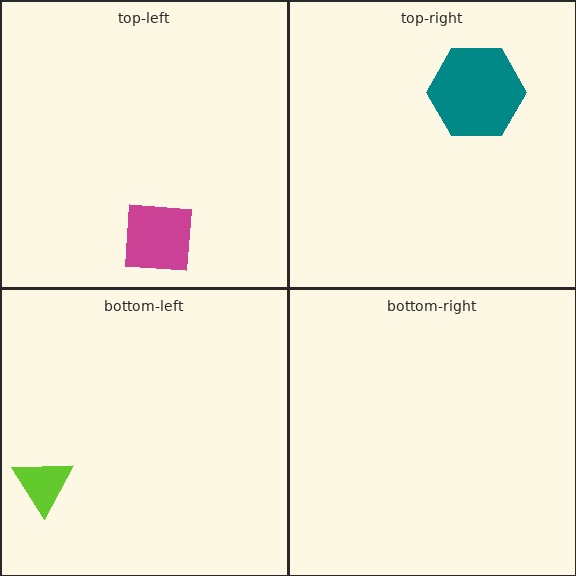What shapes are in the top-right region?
The teal hexagon.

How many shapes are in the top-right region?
1.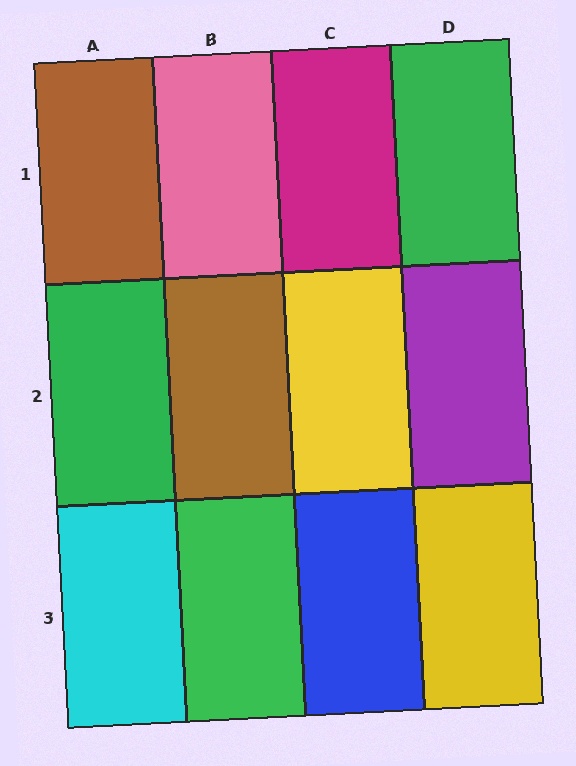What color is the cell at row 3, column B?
Green.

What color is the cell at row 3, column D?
Yellow.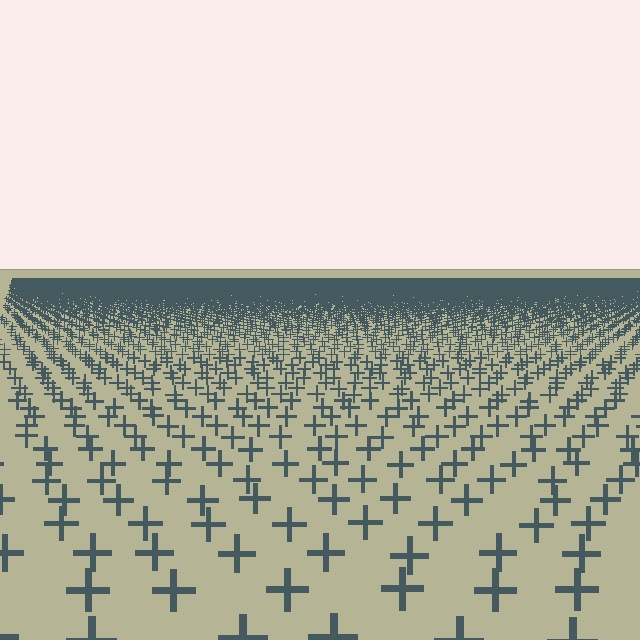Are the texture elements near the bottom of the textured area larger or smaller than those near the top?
Larger. Near the bottom, elements are closer to the viewer and appear at a bigger on-screen size.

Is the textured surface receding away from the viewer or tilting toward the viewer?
The surface is receding away from the viewer. Texture elements get smaller and denser toward the top.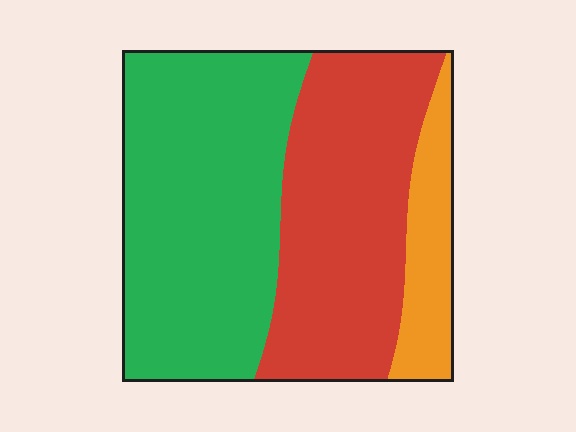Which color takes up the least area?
Orange, at roughly 15%.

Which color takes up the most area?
Green, at roughly 50%.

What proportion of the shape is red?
Red covers 39% of the shape.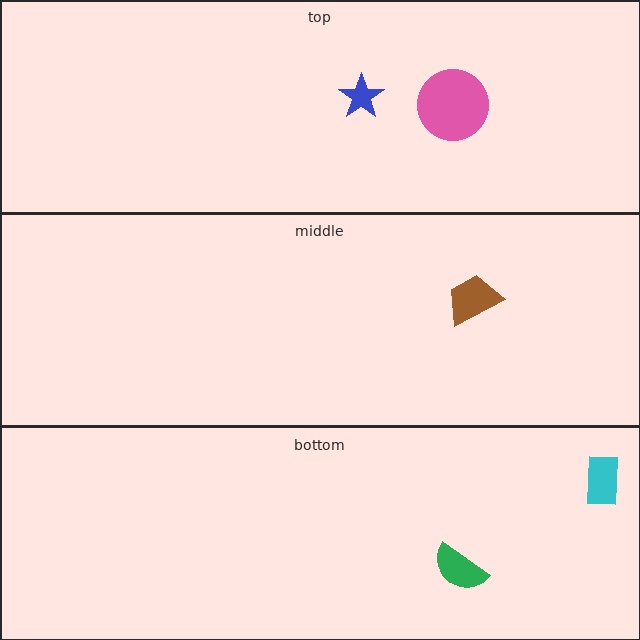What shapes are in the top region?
The pink circle, the blue star.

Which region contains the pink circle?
The top region.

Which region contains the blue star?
The top region.